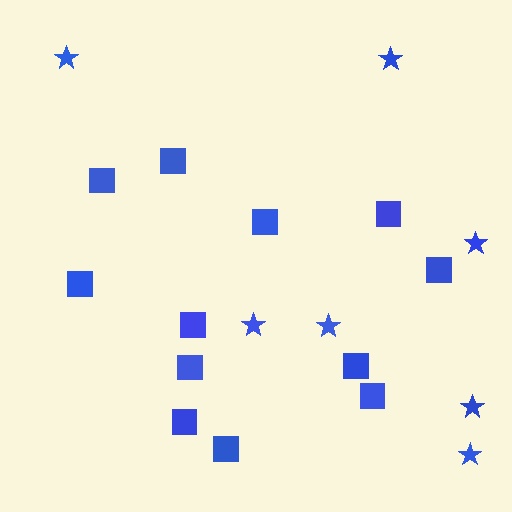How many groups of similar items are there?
There are 2 groups: one group of squares (12) and one group of stars (7).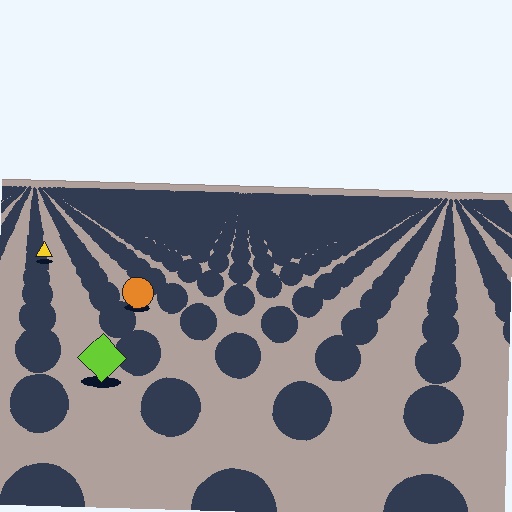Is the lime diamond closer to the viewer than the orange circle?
Yes. The lime diamond is closer — you can tell from the texture gradient: the ground texture is coarser near it.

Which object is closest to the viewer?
The lime diamond is closest. The texture marks near it are larger and more spread out.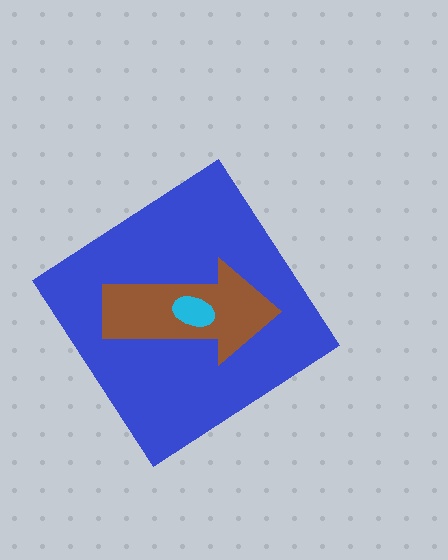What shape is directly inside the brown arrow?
The cyan ellipse.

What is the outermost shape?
The blue diamond.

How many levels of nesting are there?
3.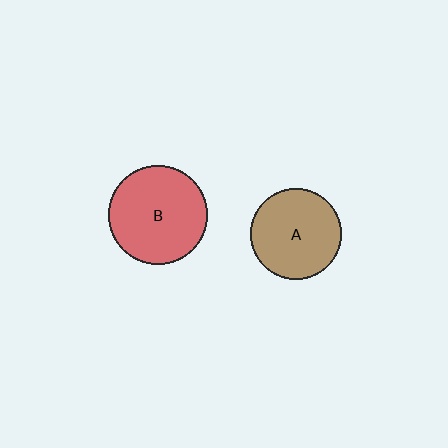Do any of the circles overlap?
No, none of the circles overlap.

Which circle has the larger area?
Circle B (red).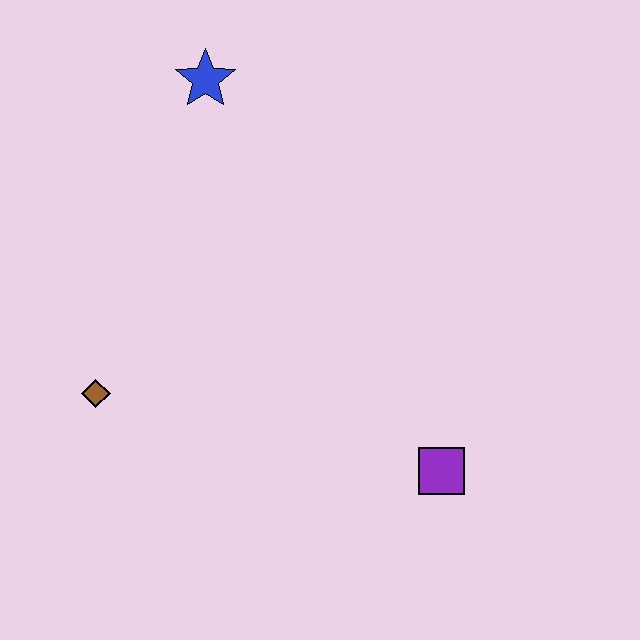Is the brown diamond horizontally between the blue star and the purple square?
No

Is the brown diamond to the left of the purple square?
Yes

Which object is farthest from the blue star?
The purple square is farthest from the blue star.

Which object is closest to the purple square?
The brown diamond is closest to the purple square.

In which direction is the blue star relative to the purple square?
The blue star is above the purple square.